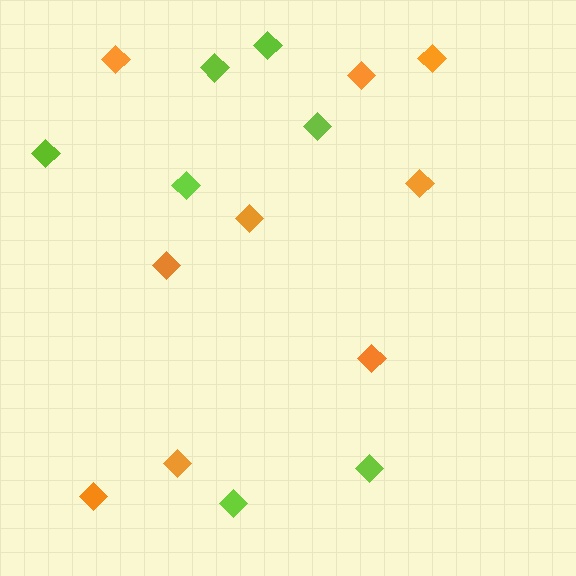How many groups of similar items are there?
There are 2 groups: one group of lime diamonds (7) and one group of orange diamonds (9).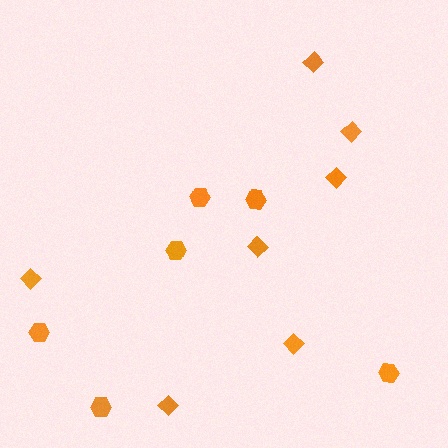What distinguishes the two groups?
There are 2 groups: one group of diamonds (7) and one group of hexagons (6).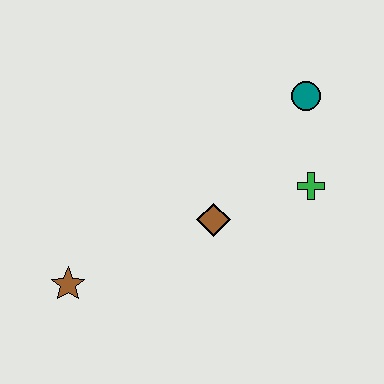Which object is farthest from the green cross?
The brown star is farthest from the green cross.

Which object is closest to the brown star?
The brown diamond is closest to the brown star.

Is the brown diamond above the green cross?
No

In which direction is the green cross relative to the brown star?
The green cross is to the right of the brown star.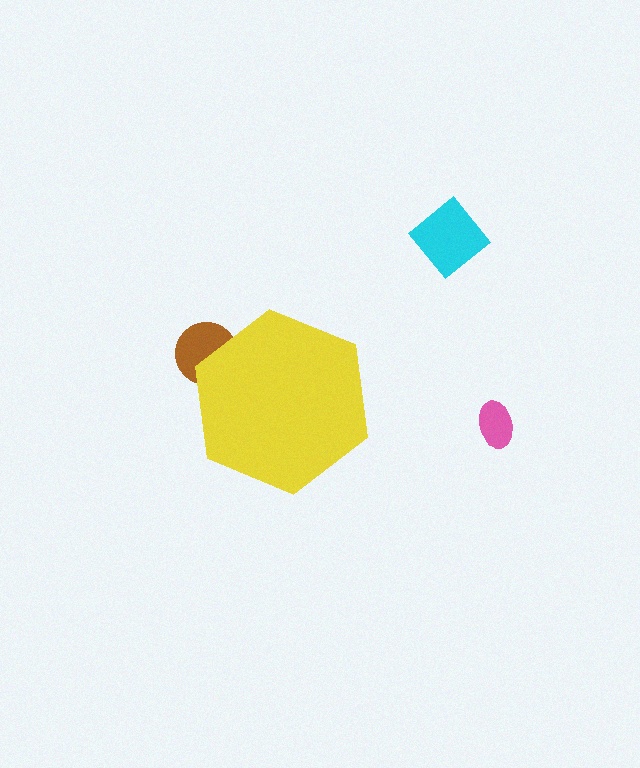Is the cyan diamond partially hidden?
No, the cyan diamond is fully visible.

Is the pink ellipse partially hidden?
No, the pink ellipse is fully visible.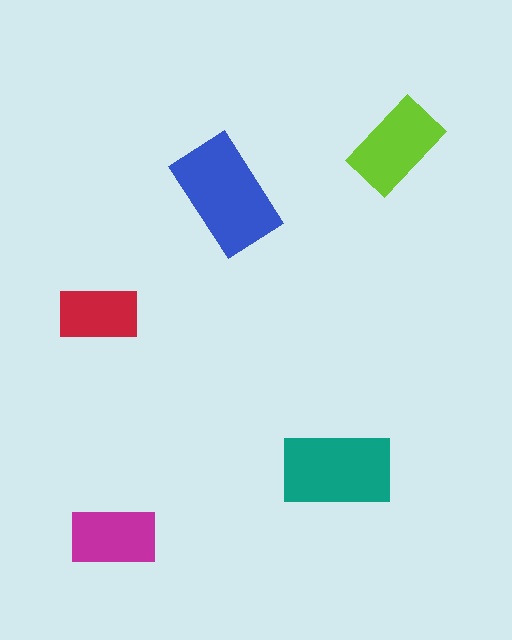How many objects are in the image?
There are 5 objects in the image.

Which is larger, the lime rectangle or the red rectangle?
The lime one.